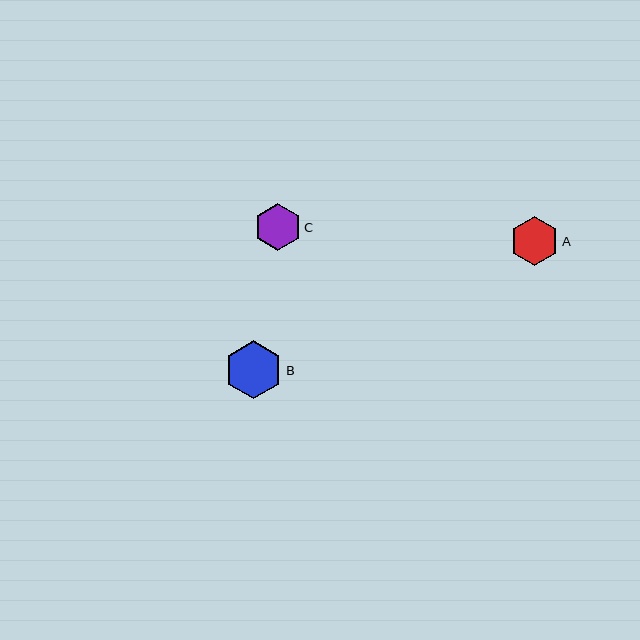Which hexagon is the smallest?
Hexagon C is the smallest with a size of approximately 47 pixels.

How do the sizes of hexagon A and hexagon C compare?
Hexagon A and hexagon C are approximately the same size.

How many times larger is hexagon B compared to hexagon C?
Hexagon B is approximately 1.2 times the size of hexagon C.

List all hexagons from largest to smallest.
From largest to smallest: B, A, C.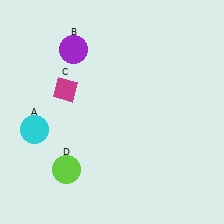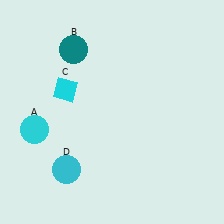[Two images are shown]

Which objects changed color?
B changed from purple to teal. C changed from magenta to cyan. D changed from lime to cyan.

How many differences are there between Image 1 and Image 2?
There are 3 differences between the two images.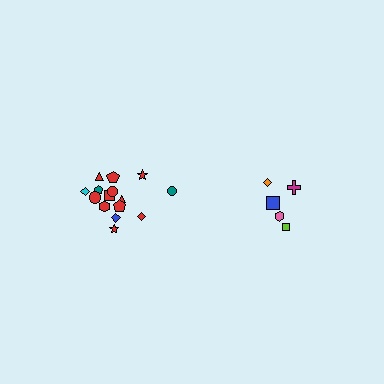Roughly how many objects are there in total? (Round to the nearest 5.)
Roughly 20 objects in total.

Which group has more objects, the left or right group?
The left group.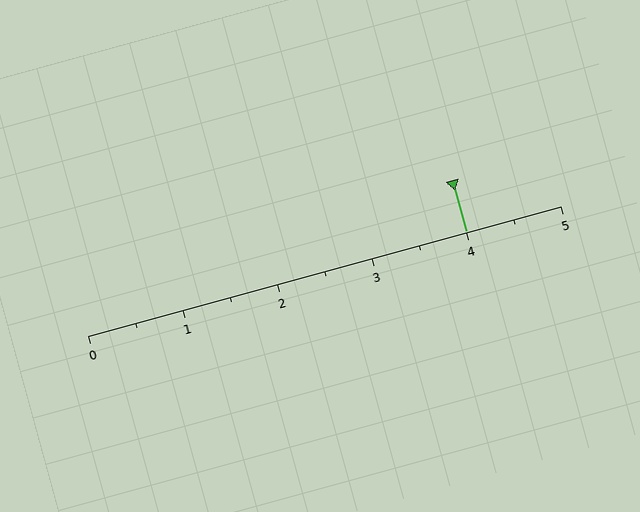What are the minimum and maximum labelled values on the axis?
The axis runs from 0 to 5.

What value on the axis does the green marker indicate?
The marker indicates approximately 4.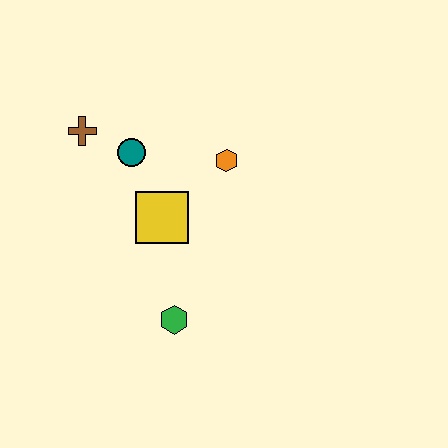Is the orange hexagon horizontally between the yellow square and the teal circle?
No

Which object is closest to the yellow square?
The teal circle is closest to the yellow square.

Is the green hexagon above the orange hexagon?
No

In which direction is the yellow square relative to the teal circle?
The yellow square is below the teal circle.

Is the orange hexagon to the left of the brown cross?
No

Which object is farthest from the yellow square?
The brown cross is farthest from the yellow square.